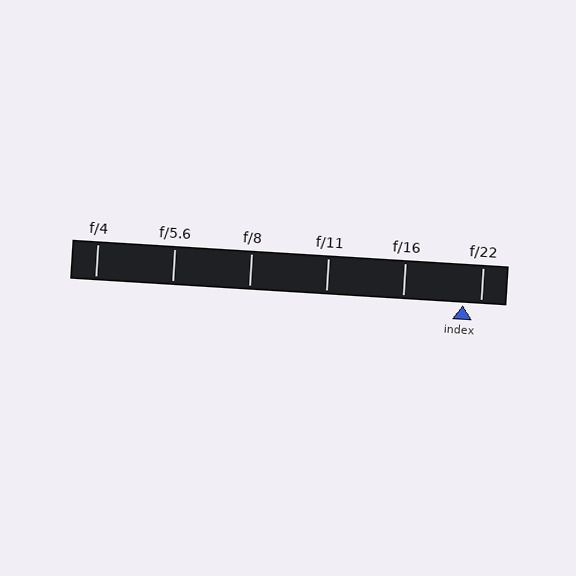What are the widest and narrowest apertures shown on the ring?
The widest aperture shown is f/4 and the narrowest is f/22.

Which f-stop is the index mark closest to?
The index mark is closest to f/22.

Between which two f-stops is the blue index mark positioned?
The index mark is between f/16 and f/22.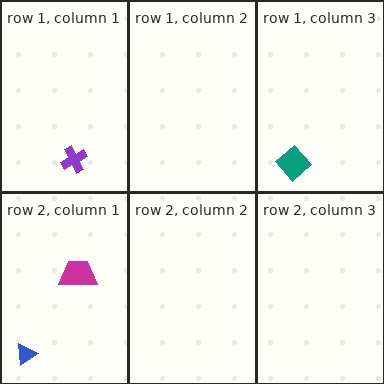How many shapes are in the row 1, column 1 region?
1.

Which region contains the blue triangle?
The row 2, column 1 region.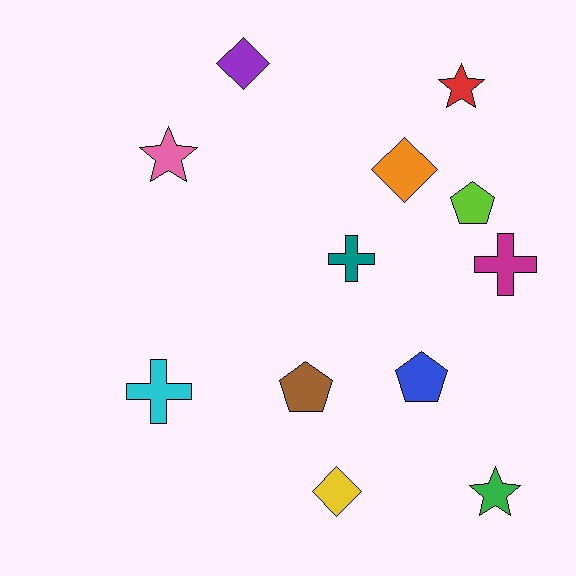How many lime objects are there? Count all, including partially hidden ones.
There is 1 lime object.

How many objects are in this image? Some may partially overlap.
There are 12 objects.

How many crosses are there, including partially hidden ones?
There are 3 crosses.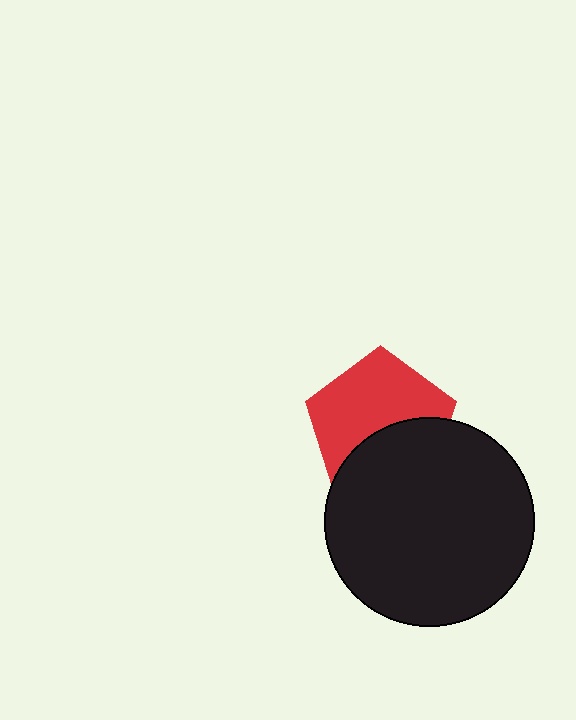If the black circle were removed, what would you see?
You would see the complete red pentagon.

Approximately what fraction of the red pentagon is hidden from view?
Roughly 41% of the red pentagon is hidden behind the black circle.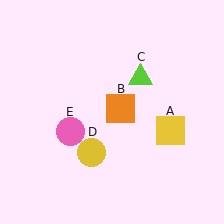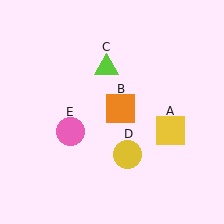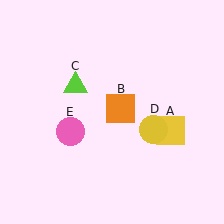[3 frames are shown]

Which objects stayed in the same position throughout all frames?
Yellow square (object A) and orange square (object B) and pink circle (object E) remained stationary.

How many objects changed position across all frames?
2 objects changed position: lime triangle (object C), yellow circle (object D).